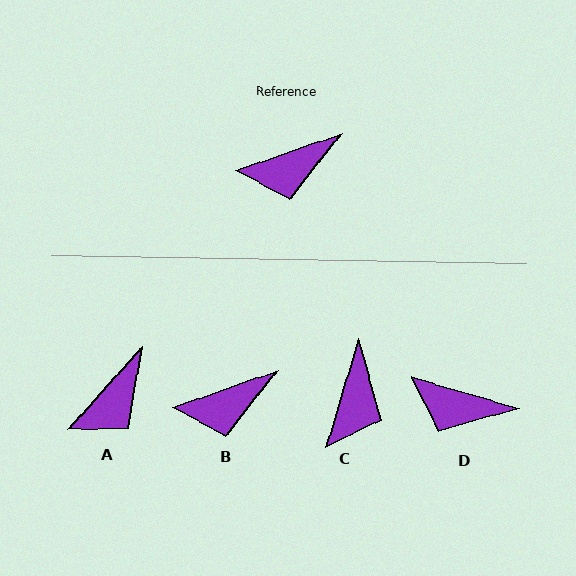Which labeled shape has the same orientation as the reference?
B.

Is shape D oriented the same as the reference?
No, it is off by about 36 degrees.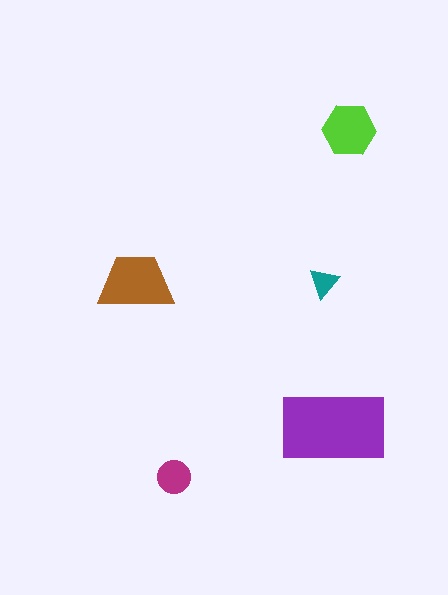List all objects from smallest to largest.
The teal triangle, the magenta circle, the lime hexagon, the brown trapezoid, the purple rectangle.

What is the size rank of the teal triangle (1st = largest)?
5th.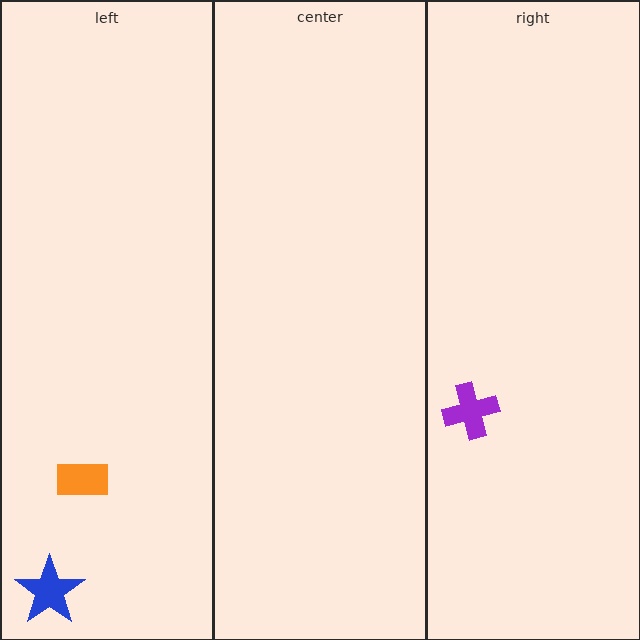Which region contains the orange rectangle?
The left region.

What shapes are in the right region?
The purple cross.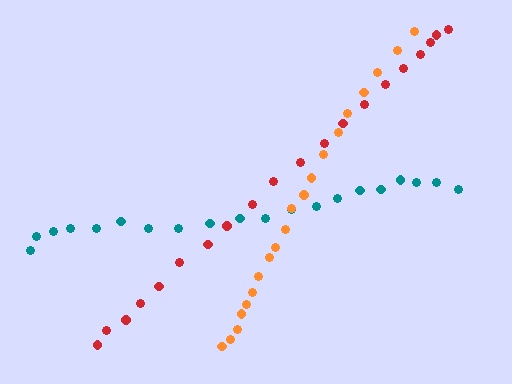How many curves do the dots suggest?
There are 3 distinct paths.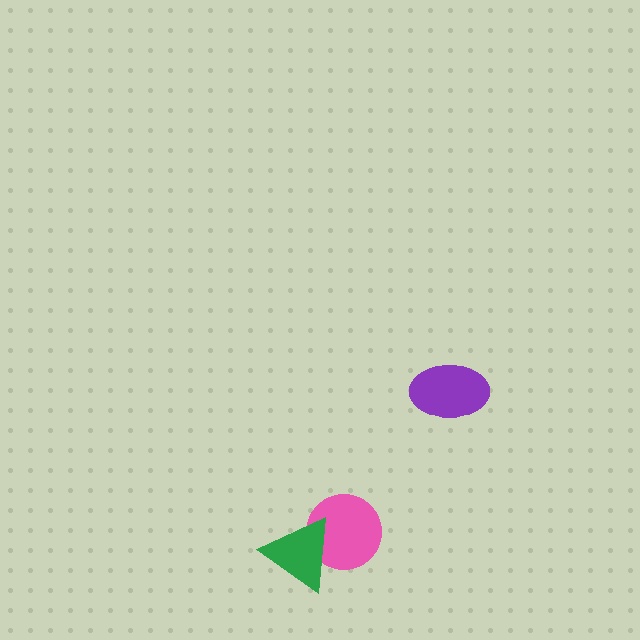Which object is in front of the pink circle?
The green triangle is in front of the pink circle.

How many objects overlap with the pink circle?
1 object overlaps with the pink circle.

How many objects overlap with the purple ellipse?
0 objects overlap with the purple ellipse.